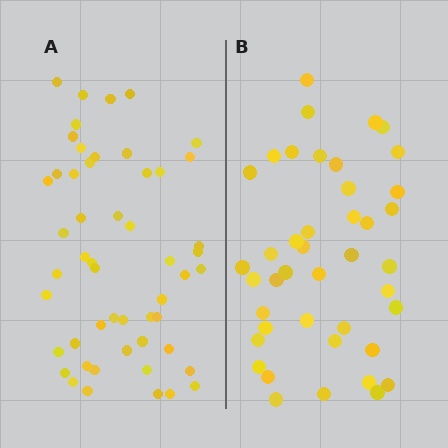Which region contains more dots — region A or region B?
Region A (the left region) has more dots.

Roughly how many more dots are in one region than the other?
Region A has roughly 10 or so more dots than region B.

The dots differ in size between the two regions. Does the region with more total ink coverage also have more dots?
No. Region B has more total ink coverage because its dots are larger, but region A actually contains more individual dots. Total area can be misleading — the number of items is what matters here.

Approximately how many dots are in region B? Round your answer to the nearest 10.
About 40 dots. (The exact count is 42, which rounds to 40.)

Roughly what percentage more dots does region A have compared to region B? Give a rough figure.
About 25% more.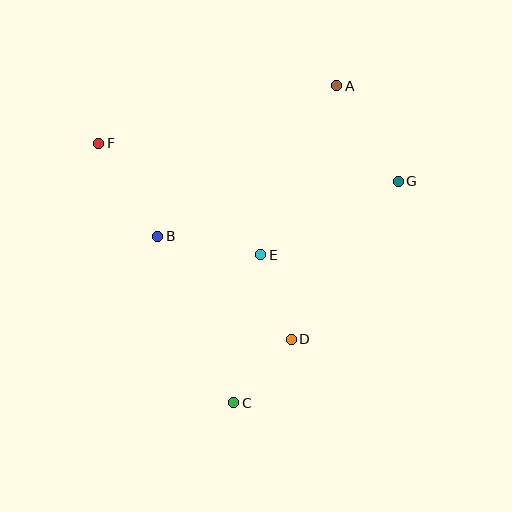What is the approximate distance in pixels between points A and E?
The distance between A and E is approximately 185 pixels.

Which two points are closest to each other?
Points C and D are closest to each other.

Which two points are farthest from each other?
Points A and C are farthest from each other.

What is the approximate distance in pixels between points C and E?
The distance between C and E is approximately 150 pixels.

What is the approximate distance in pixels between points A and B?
The distance between A and B is approximately 234 pixels.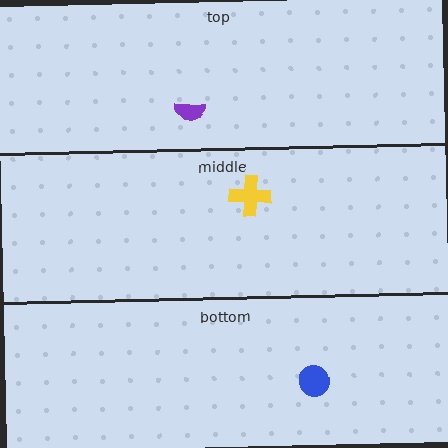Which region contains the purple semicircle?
The top region.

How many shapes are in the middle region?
1.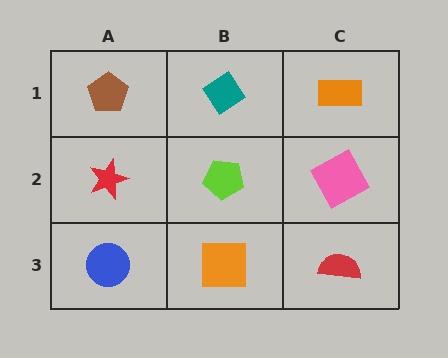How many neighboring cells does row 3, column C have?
2.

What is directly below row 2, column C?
A red semicircle.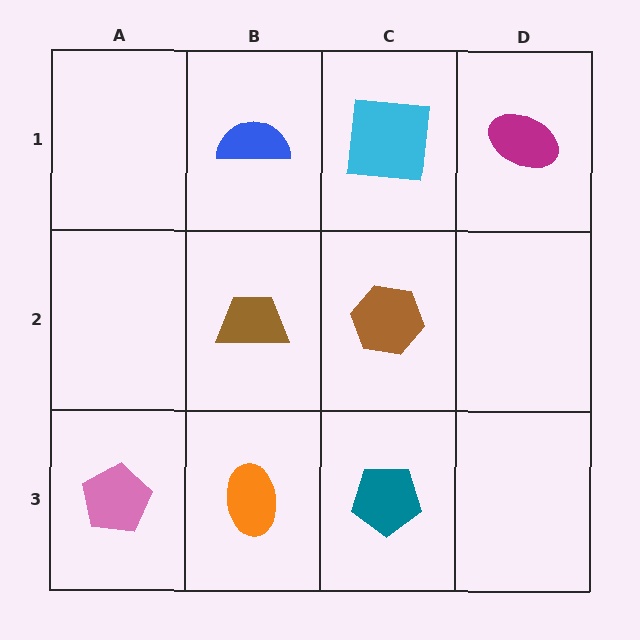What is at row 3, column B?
An orange ellipse.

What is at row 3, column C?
A teal pentagon.